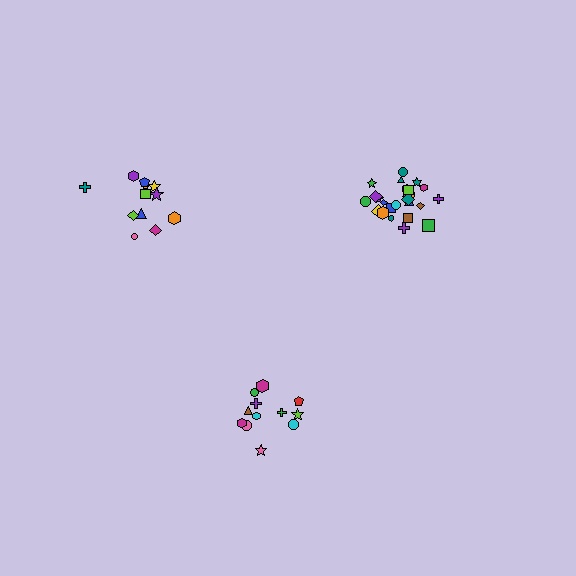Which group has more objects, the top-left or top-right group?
The top-right group.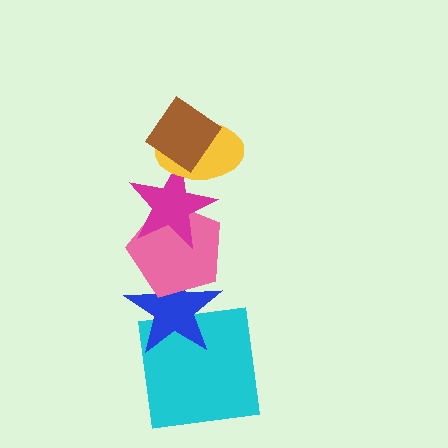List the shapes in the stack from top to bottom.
From top to bottom: the brown diamond, the yellow ellipse, the magenta star, the pink pentagon, the blue star, the cyan square.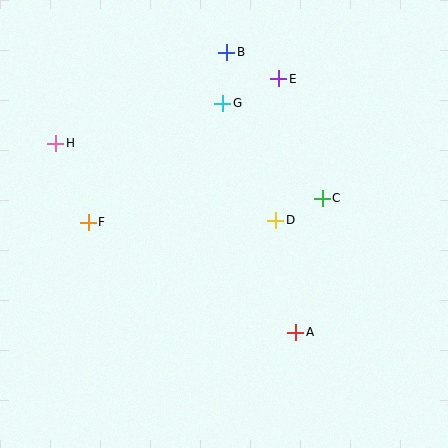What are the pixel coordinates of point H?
Point H is at (56, 143).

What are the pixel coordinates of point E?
Point E is at (279, 79).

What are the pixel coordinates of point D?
Point D is at (276, 220).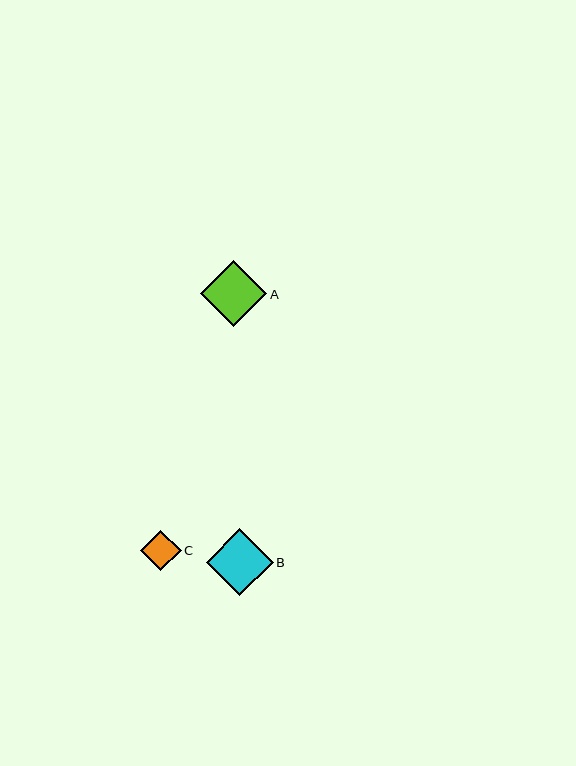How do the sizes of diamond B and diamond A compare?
Diamond B and diamond A are approximately the same size.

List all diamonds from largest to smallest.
From largest to smallest: B, A, C.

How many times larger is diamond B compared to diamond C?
Diamond B is approximately 1.7 times the size of diamond C.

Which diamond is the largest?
Diamond B is the largest with a size of approximately 67 pixels.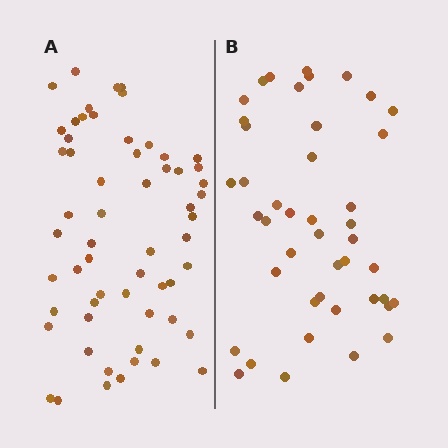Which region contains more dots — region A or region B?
Region A (the left region) has more dots.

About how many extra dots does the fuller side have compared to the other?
Region A has approximately 15 more dots than region B.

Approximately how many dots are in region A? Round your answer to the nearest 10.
About 60 dots. (The exact count is 59, which rounds to 60.)